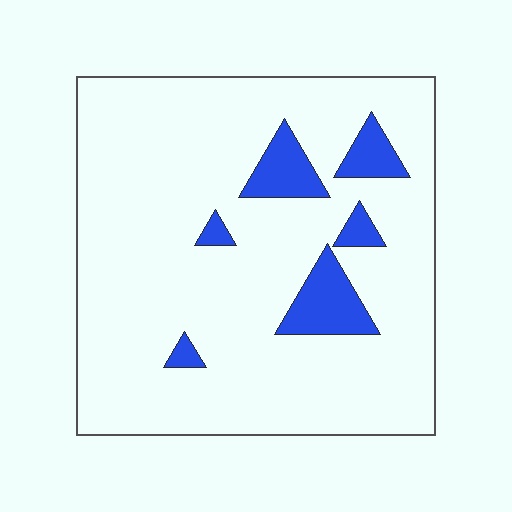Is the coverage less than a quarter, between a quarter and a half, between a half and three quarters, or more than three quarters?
Less than a quarter.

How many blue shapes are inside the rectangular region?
6.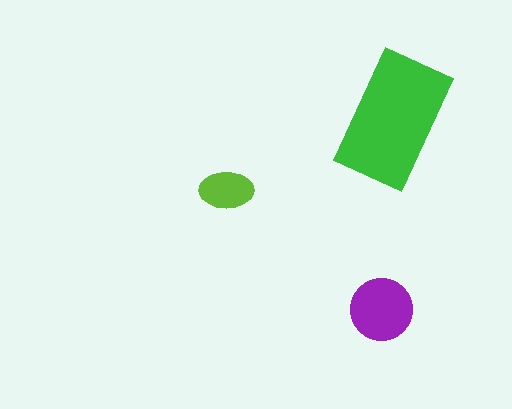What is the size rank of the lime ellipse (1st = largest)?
3rd.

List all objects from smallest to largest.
The lime ellipse, the purple circle, the green rectangle.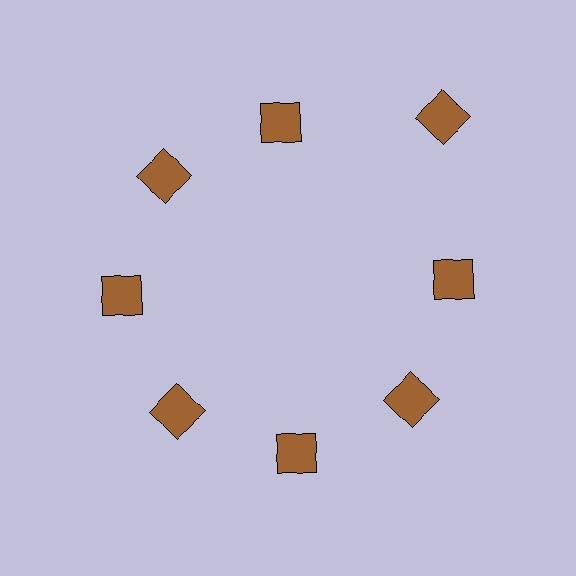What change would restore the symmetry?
The symmetry would be restored by moving it inward, back onto the ring so that all 8 squares sit at equal angles and equal distance from the center.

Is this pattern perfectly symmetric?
No. The 8 brown squares are arranged in a ring, but one element near the 2 o'clock position is pushed outward from the center, breaking the 8-fold rotational symmetry.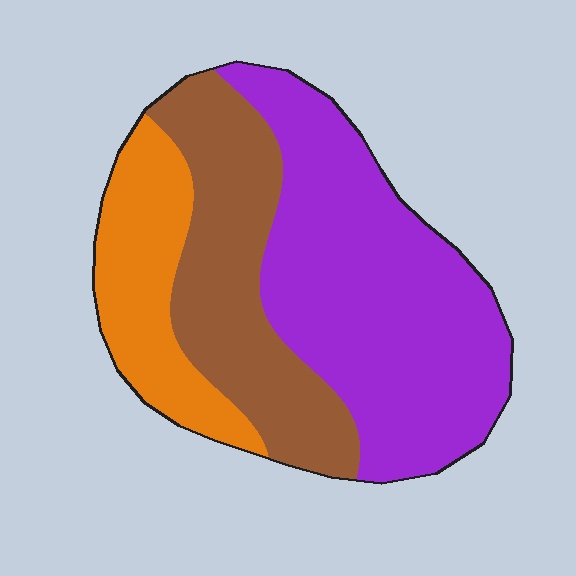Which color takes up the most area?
Purple, at roughly 50%.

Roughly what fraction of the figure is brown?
Brown takes up about one third (1/3) of the figure.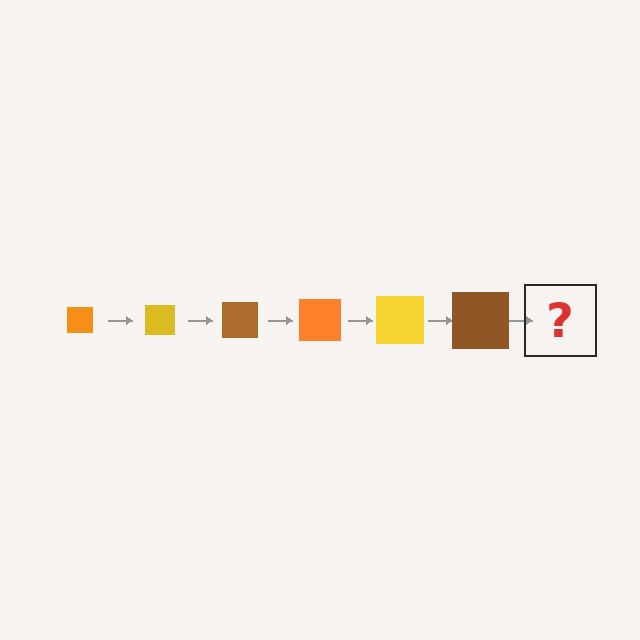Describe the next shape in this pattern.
It should be an orange square, larger than the previous one.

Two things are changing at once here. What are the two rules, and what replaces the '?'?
The two rules are that the square grows larger each step and the color cycles through orange, yellow, and brown. The '?' should be an orange square, larger than the previous one.